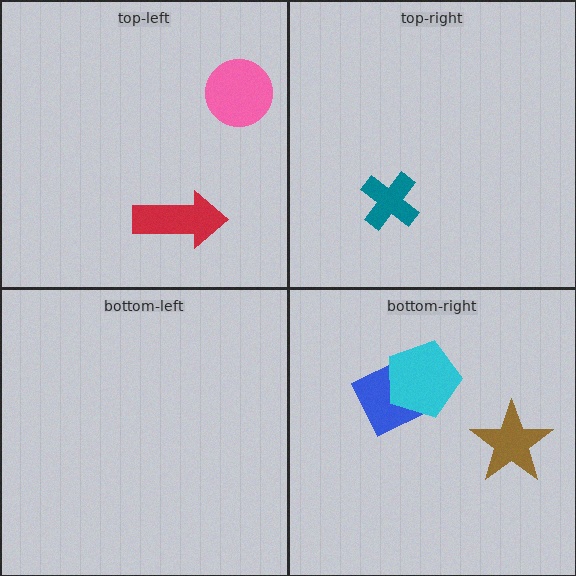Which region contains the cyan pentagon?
The bottom-right region.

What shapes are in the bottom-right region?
The blue diamond, the cyan pentagon, the brown star.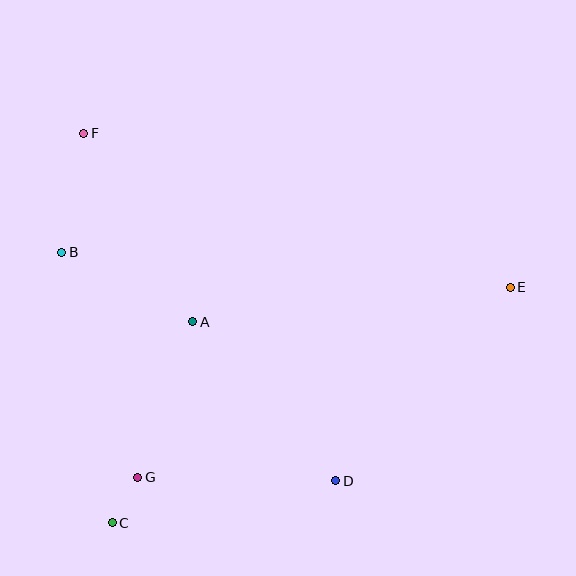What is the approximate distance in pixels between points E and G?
The distance between E and G is approximately 418 pixels.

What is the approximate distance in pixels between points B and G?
The distance between B and G is approximately 238 pixels.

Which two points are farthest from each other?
Points C and E are farthest from each other.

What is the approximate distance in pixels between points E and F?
The distance between E and F is approximately 454 pixels.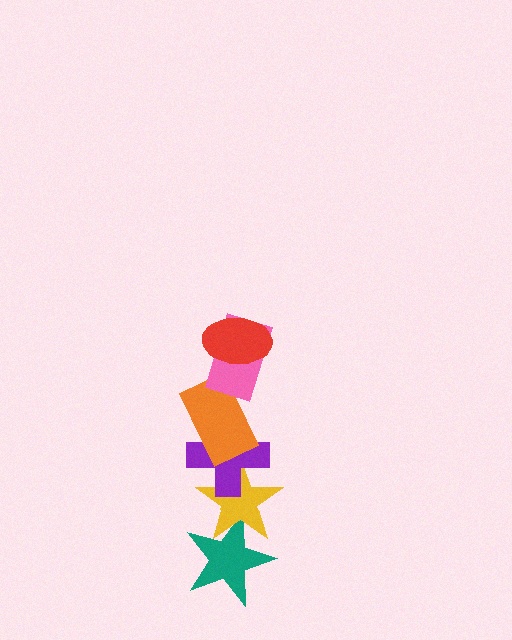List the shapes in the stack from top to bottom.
From top to bottom: the red ellipse, the pink rectangle, the orange rectangle, the purple cross, the yellow star, the teal star.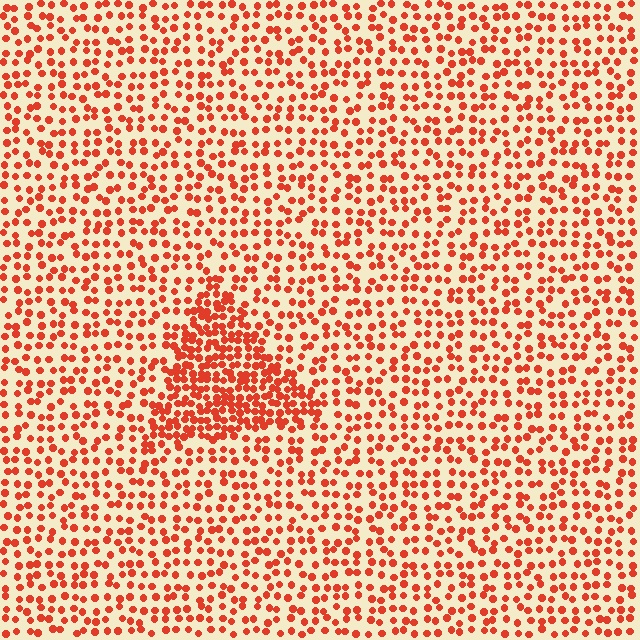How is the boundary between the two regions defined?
The boundary is defined by a change in element density (approximately 2.1x ratio). All elements are the same color, size, and shape.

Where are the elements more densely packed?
The elements are more densely packed inside the triangle boundary.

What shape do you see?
I see a triangle.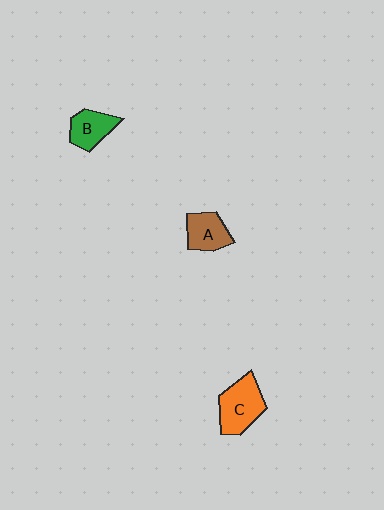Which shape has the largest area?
Shape C (orange).